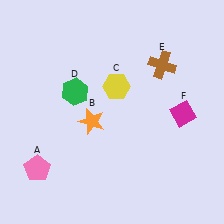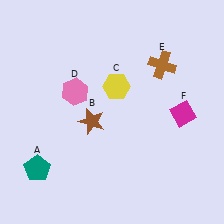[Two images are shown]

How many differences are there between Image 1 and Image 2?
There are 3 differences between the two images.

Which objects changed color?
A changed from pink to teal. B changed from orange to brown. D changed from green to pink.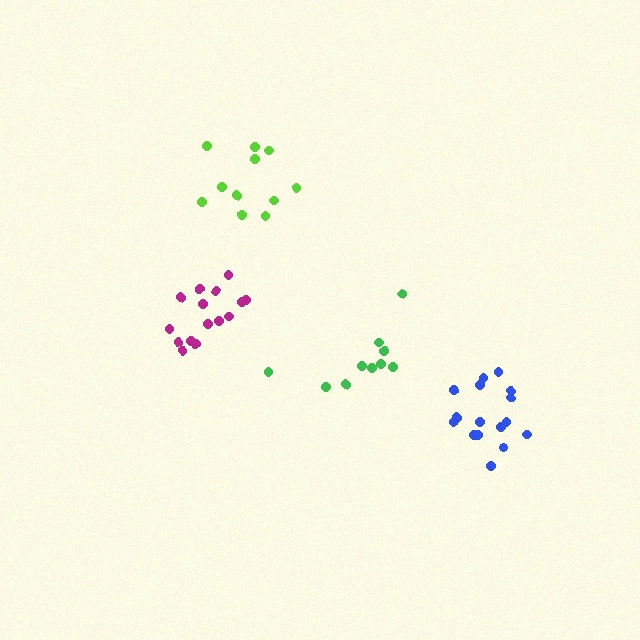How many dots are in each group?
Group 1: 10 dots, Group 2: 11 dots, Group 3: 16 dots, Group 4: 15 dots (52 total).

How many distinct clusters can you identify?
There are 4 distinct clusters.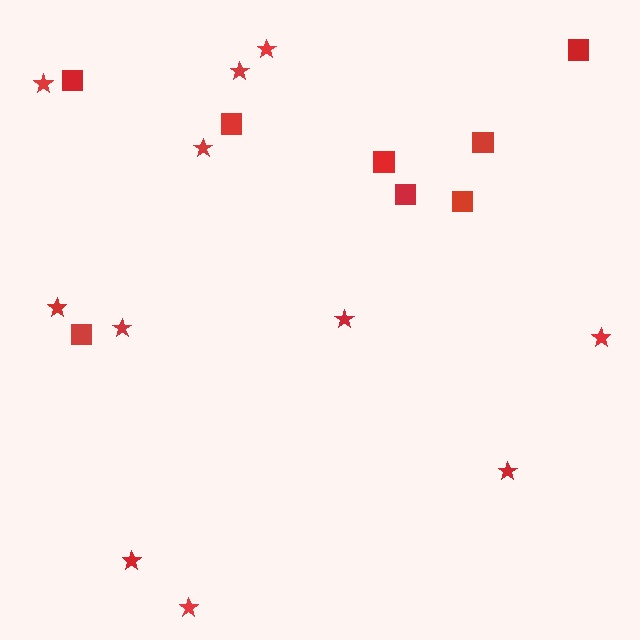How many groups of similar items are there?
There are 2 groups: one group of stars (11) and one group of squares (8).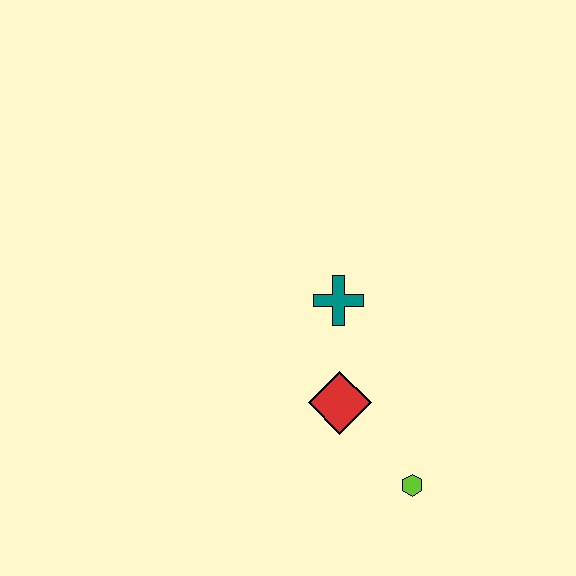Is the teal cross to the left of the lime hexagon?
Yes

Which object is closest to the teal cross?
The red diamond is closest to the teal cross.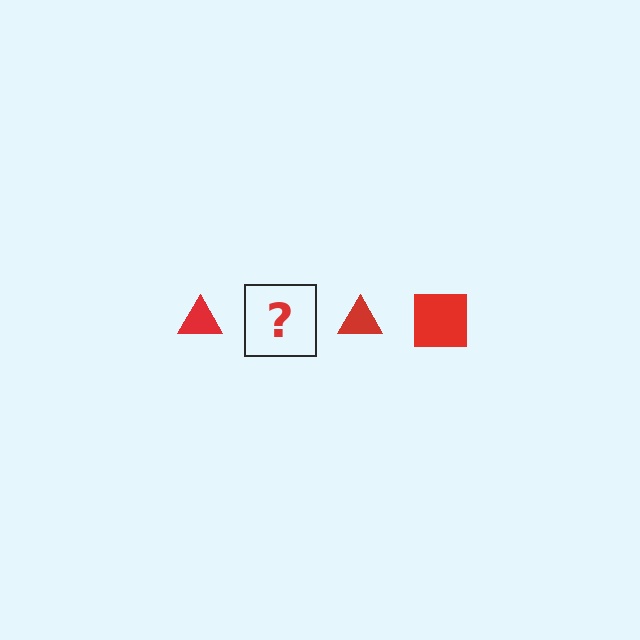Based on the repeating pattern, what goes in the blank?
The blank should be a red square.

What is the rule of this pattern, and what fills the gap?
The rule is that the pattern cycles through triangle, square shapes in red. The gap should be filled with a red square.